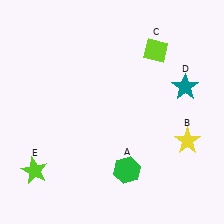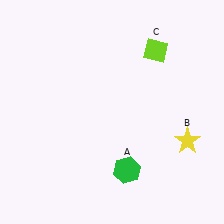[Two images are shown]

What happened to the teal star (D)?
The teal star (D) was removed in Image 2. It was in the top-right area of Image 1.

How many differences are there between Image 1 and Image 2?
There are 2 differences between the two images.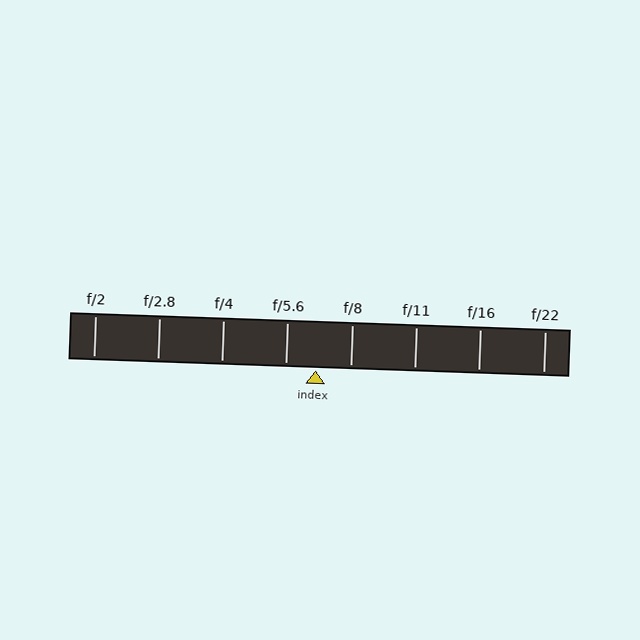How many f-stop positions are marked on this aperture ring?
There are 8 f-stop positions marked.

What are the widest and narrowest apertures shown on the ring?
The widest aperture shown is f/2 and the narrowest is f/22.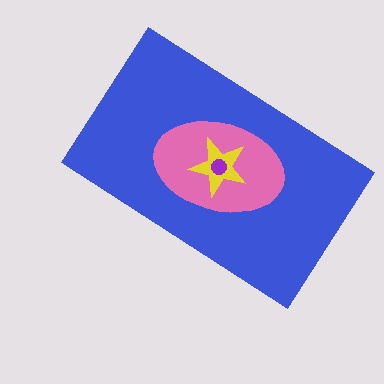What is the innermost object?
The purple circle.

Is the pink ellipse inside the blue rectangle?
Yes.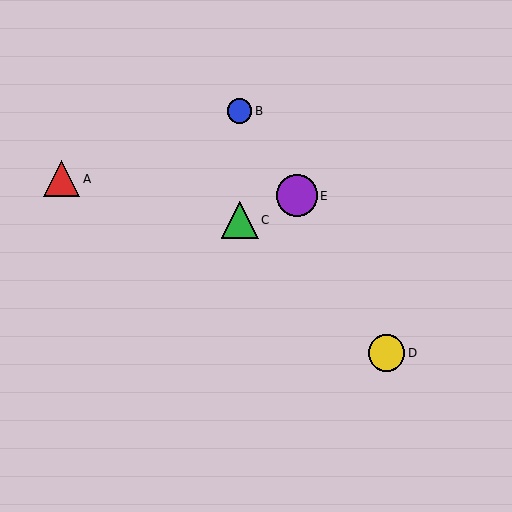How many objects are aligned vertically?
2 objects (B, C) are aligned vertically.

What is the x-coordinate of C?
Object C is at x≈240.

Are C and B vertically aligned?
Yes, both are at x≈240.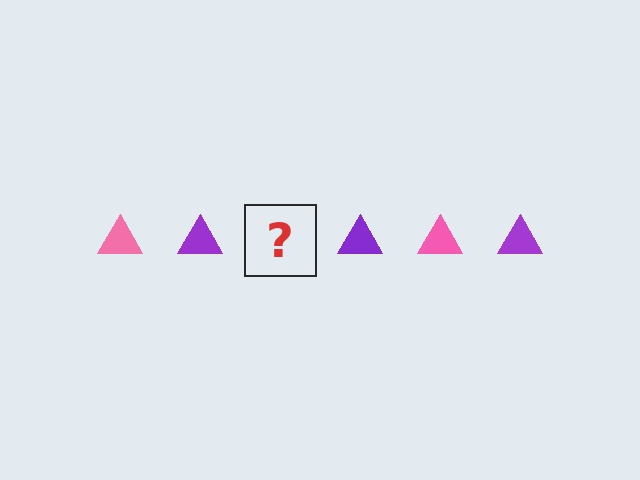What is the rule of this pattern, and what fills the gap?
The rule is that the pattern cycles through pink, purple triangles. The gap should be filled with a pink triangle.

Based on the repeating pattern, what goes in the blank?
The blank should be a pink triangle.